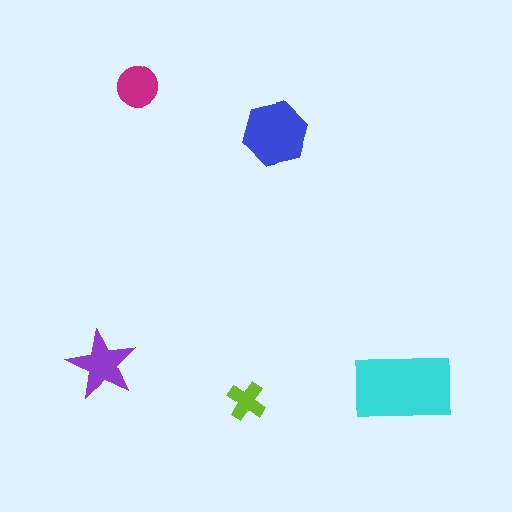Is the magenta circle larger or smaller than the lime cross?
Larger.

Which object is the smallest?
The lime cross.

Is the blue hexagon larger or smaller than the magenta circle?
Larger.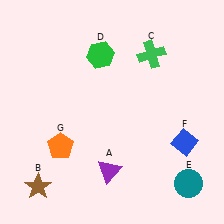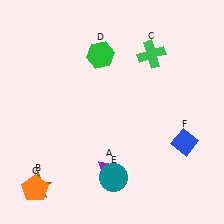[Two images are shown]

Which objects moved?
The objects that moved are: the teal circle (E), the orange pentagon (G).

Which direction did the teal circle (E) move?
The teal circle (E) moved left.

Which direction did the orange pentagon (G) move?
The orange pentagon (G) moved down.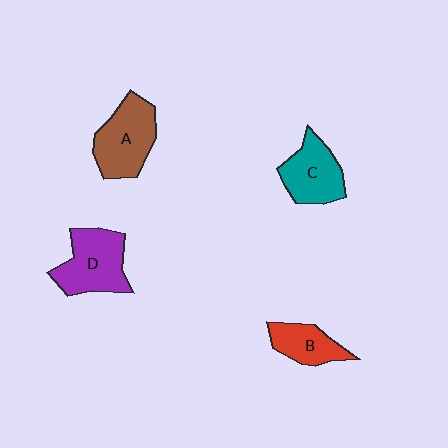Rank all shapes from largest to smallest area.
From largest to smallest: D (purple), A (brown), C (teal), B (red).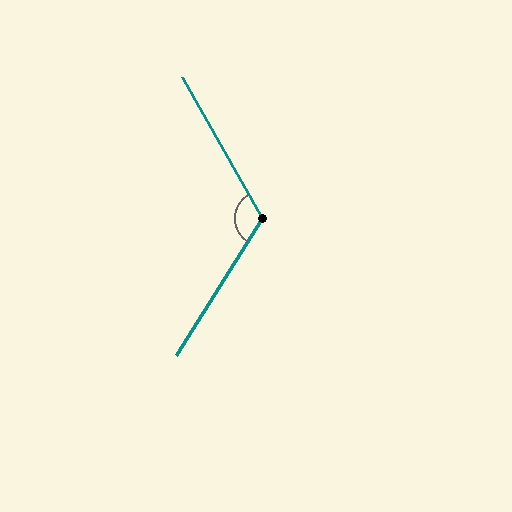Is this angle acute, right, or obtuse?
It is obtuse.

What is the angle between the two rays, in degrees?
Approximately 118 degrees.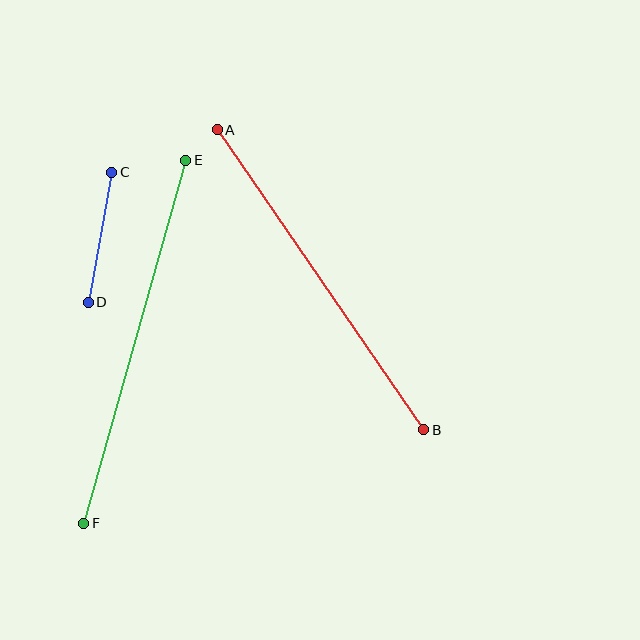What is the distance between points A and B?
The distance is approximately 364 pixels.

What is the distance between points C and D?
The distance is approximately 132 pixels.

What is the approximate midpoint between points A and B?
The midpoint is at approximately (321, 280) pixels.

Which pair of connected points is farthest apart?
Points E and F are farthest apart.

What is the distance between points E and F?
The distance is approximately 377 pixels.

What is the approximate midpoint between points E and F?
The midpoint is at approximately (135, 342) pixels.